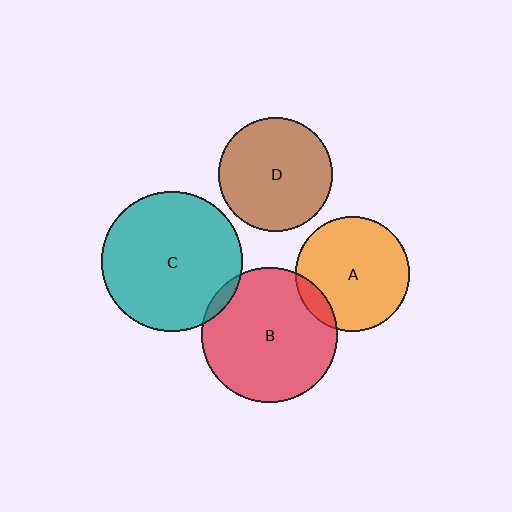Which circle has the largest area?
Circle C (teal).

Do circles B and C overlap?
Yes.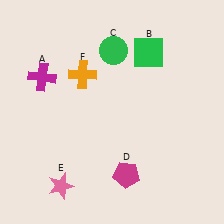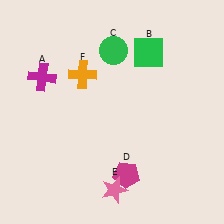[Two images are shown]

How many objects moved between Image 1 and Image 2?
1 object moved between the two images.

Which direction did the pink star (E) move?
The pink star (E) moved right.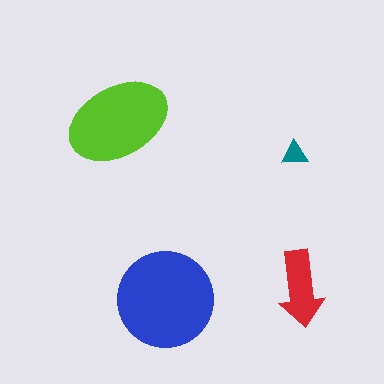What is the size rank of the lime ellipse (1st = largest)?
2nd.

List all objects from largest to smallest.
The blue circle, the lime ellipse, the red arrow, the teal triangle.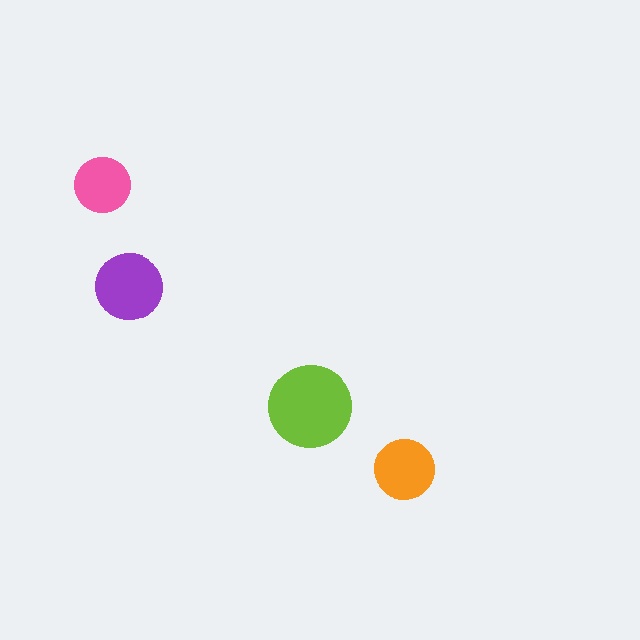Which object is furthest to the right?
The orange circle is rightmost.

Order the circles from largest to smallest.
the lime one, the purple one, the orange one, the pink one.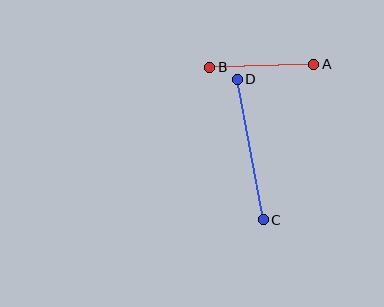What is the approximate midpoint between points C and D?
The midpoint is at approximately (250, 150) pixels.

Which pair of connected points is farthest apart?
Points C and D are farthest apart.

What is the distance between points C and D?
The distance is approximately 143 pixels.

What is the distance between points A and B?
The distance is approximately 104 pixels.